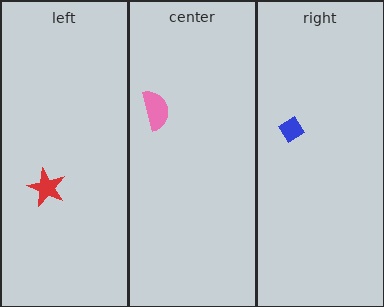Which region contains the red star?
The left region.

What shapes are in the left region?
The red star.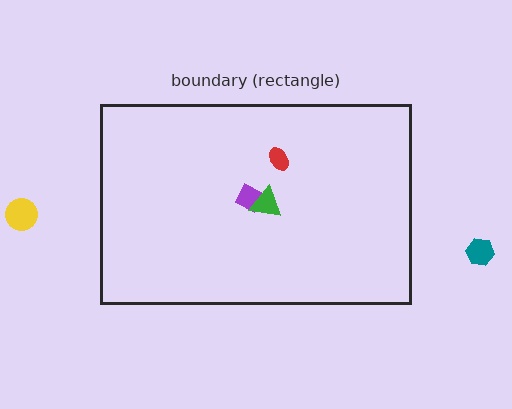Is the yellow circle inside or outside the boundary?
Outside.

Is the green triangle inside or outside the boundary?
Inside.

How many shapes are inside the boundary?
3 inside, 2 outside.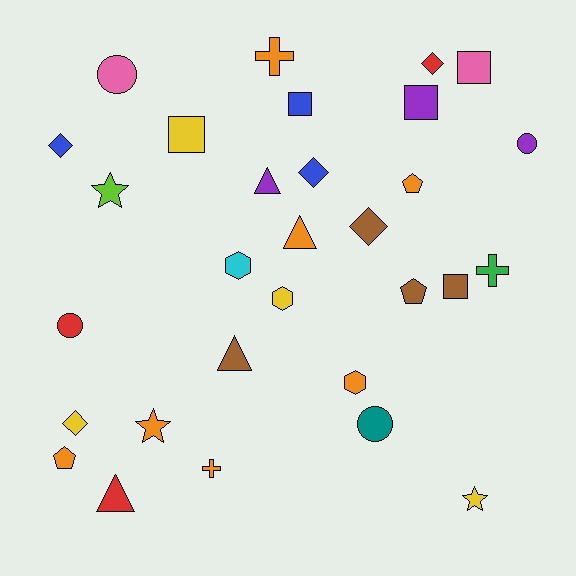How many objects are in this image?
There are 30 objects.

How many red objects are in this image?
There are 3 red objects.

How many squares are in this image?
There are 5 squares.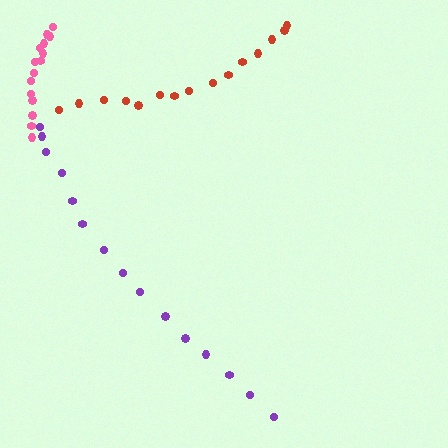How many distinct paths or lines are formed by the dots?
There are 3 distinct paths.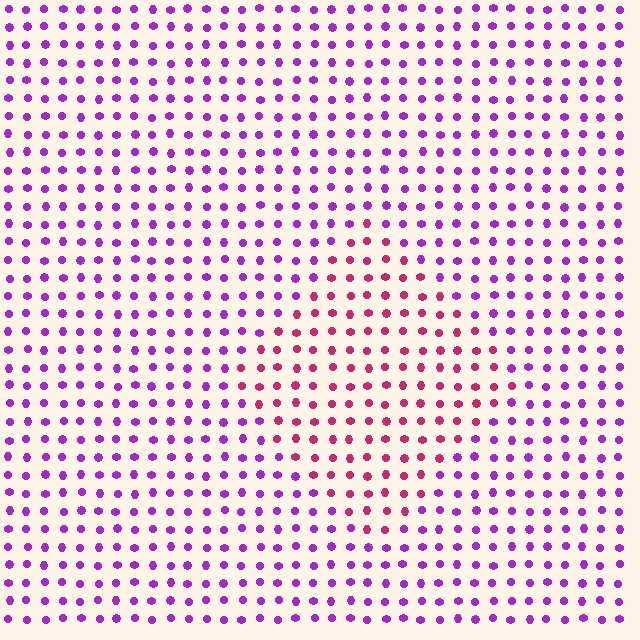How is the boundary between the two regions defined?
The boundary is defined purely by a slight shift in hue (about 44 degrees). Spacing, size, and orientation are identical on both sides.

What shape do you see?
I see a diamond.